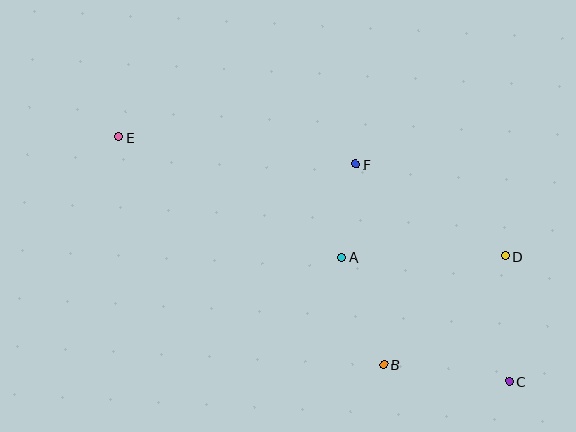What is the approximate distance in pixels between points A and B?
The distance between A and B is approximately 115 pixels.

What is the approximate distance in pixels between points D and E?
The distance between D and E is approximately 405 pixels.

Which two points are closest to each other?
Points A and F are closest to each other.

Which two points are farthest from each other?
Points C and E are farthest from each other.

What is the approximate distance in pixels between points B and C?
The distance between B and C is approximately 127 pixels.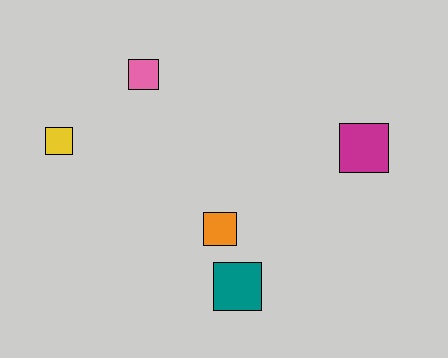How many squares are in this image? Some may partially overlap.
There are 5 squares.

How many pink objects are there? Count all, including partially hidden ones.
There is 1 pink object.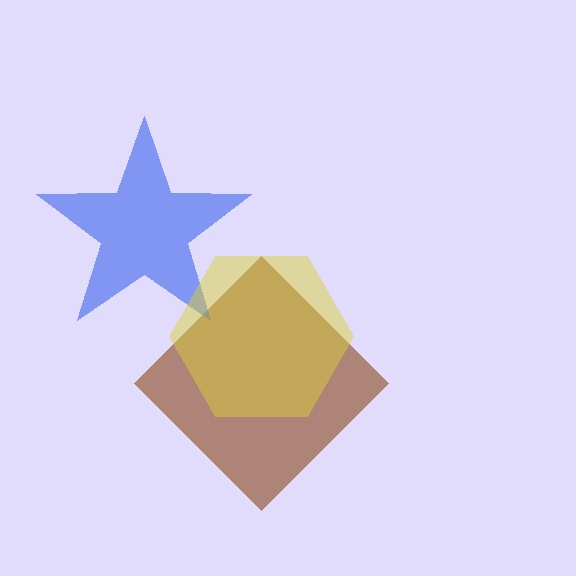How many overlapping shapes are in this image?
There are 3 overlapping shapes in the image.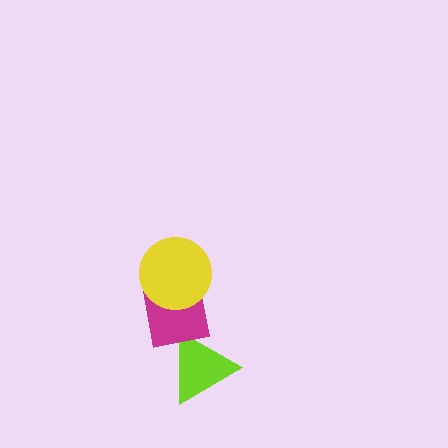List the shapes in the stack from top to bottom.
From top to bottom: the yellow circle, the magenta square, the lime triangle.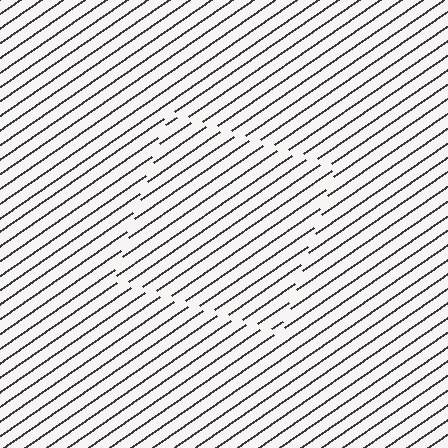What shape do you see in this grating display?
An illusory square. The interior of the shape contains the same grating, shifted by half a period — the contour is defined by the phase discontinuity where line-ends from the inner and outer gratings abut.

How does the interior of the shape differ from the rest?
The interior of the shape contains the same grating, shifted by half a period — the contour is defined by the phase discontinuity where line-ends from the inner and outer gratings abut.